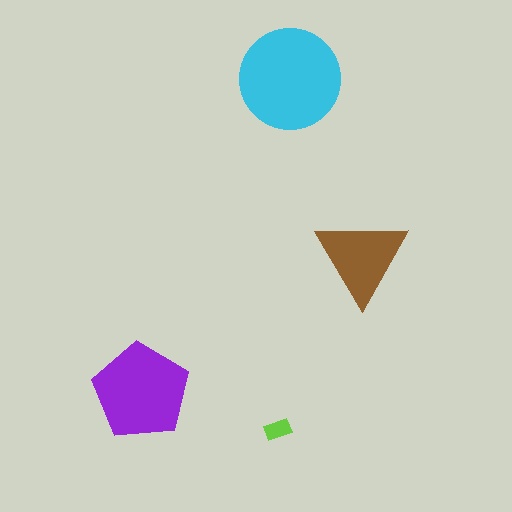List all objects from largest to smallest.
The cyan circle, the purple pentagon, the brown triangle, the lime rectangle.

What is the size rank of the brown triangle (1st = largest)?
3rd.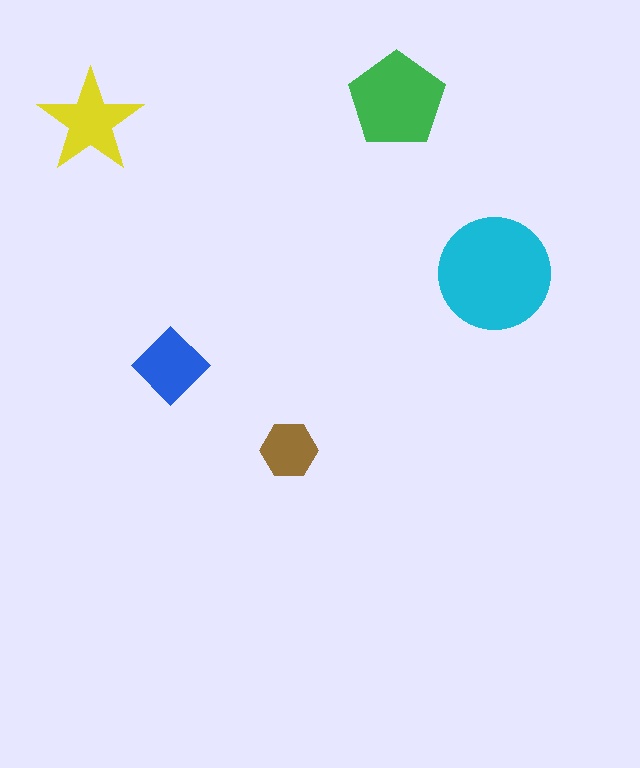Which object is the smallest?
The brown hexagon.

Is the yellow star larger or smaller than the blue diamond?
Larger.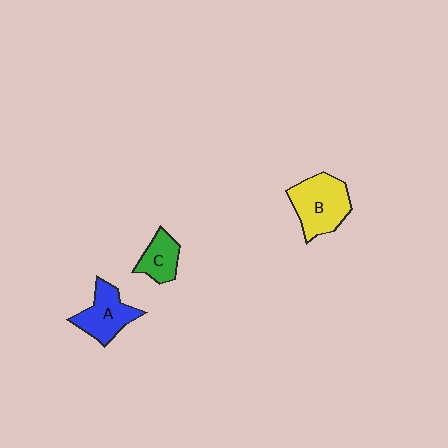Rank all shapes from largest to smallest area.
From largest to smallest: B (yellow), A (blue), C (green).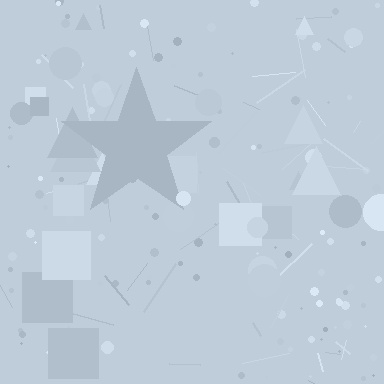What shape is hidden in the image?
A star is hidden in the image.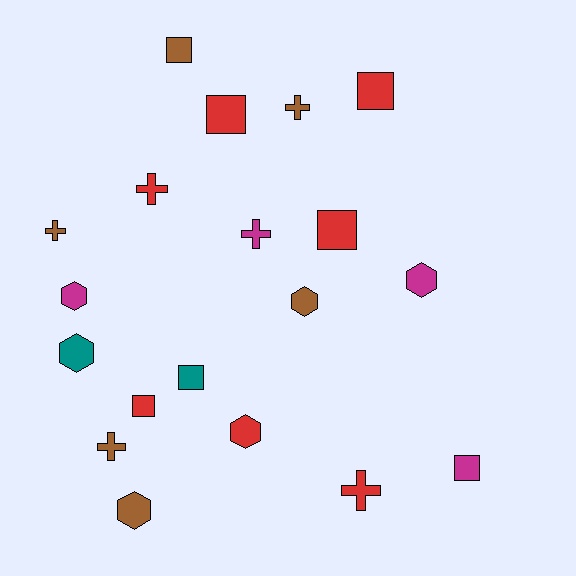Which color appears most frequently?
Red, with 7 objects.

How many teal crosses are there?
There are no teal crosses.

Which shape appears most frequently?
Square, with 7 objects.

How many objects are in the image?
There are 19 objects.